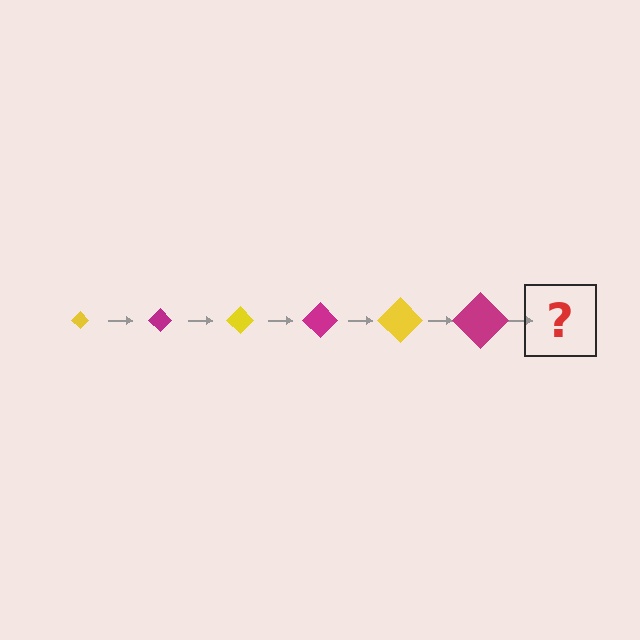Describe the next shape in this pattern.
It should be a yellow diamond, larger than the previous one.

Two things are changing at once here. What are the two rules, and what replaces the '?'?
The two rules are that the diamond grows larger each step and the color cycles through yellow and magenta. The '?' should be a yellow diamond, larger than the previous one.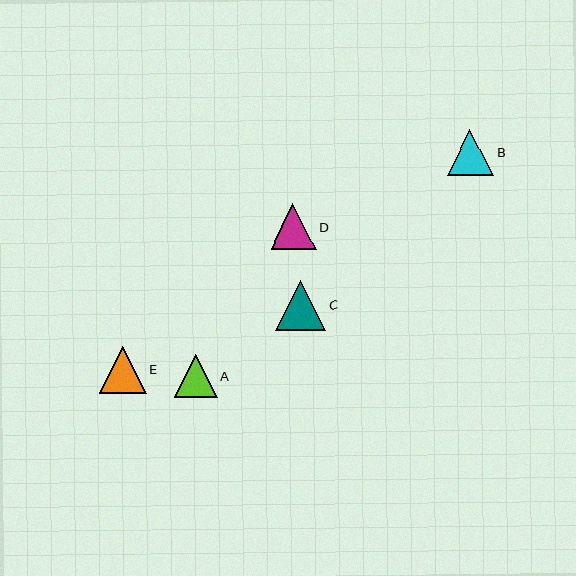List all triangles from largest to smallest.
From largest to smallest: C, E, B, D, A.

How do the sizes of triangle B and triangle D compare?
Triangle B and triangle D are approximately the same size.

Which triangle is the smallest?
Triangle A is the smallest with a size of approximately 43 pixels.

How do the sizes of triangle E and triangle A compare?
Triangle E and triangle A are approximately the same size.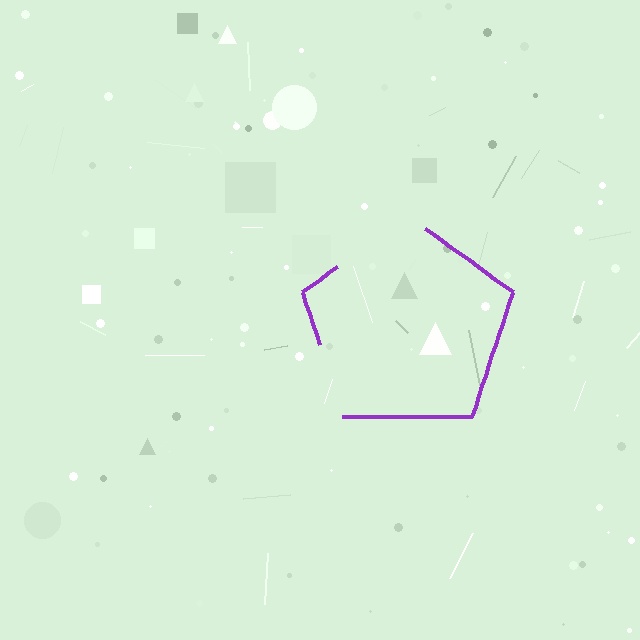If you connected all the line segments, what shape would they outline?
They would outline a pentagon.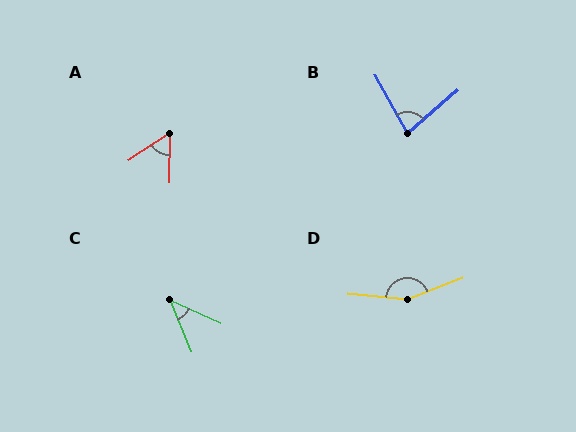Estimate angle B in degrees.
Approximately 78 degrees.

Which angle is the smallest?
C, at approximately 43 degrees.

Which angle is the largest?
D, at approximately 153 degrees.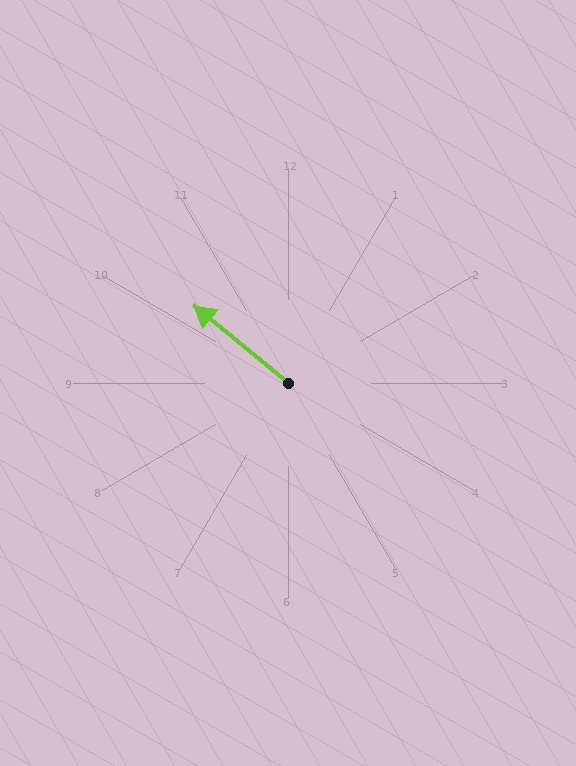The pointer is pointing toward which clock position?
Roughly 10 o'clock.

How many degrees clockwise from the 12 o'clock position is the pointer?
Approximately 310 degrees.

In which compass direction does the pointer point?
Northwest.